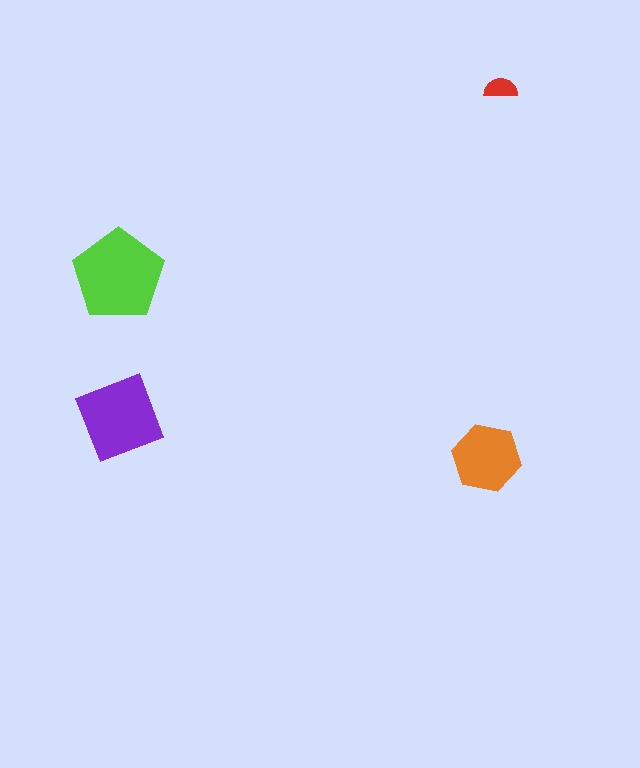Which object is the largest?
The lime pentagon.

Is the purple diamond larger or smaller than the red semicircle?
Larger.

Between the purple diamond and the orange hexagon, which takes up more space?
The purple diamond.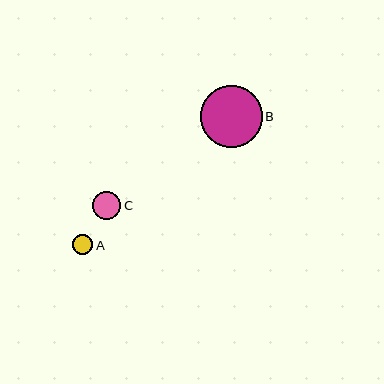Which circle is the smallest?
Circle A is the smallest with a size of approximately 20 pixels.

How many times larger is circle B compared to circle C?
Circle B is approximately 2.2 times the size of circle C.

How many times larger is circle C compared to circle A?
Circle C is approximately 1.4 times the size of circle A.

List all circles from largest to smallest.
From largest to smallest: B, C, A.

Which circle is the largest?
Circle B is the largest with a size of approximately 62 pixels.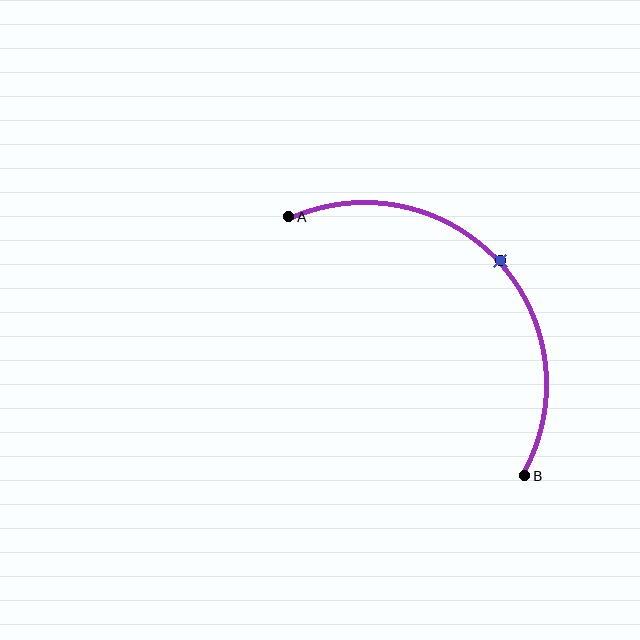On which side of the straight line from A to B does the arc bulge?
The arc bulges above and to the right of the straight line connecting A and B.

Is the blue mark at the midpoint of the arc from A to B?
Yes. The blue mark lies on the arc at equal arc-length from both A and B — it is the arc midpoint.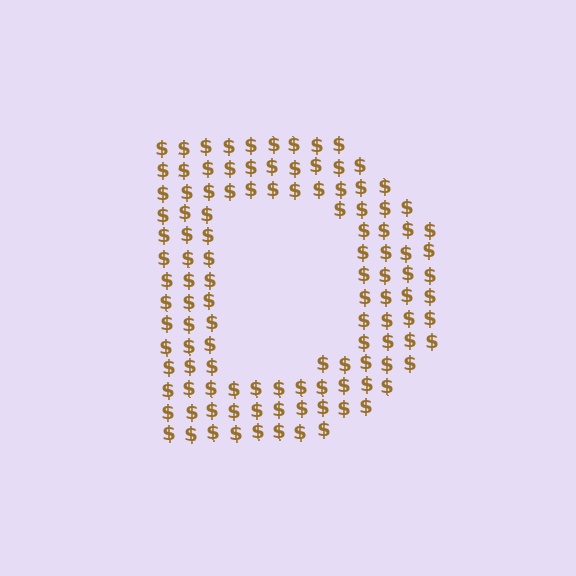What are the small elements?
The small elements are dollar signs.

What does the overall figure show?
The overall figure shows the letter D.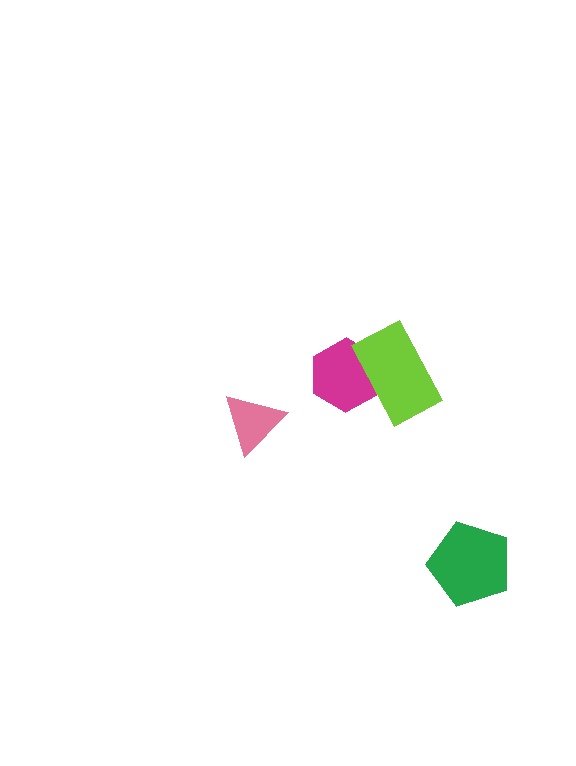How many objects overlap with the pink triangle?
0 objects overlap with the pink triangle.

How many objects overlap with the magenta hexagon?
1 object overlaps with the magenta hexagon.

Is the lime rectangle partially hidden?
No, no other shape covers it.